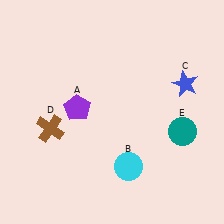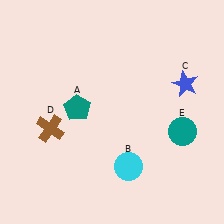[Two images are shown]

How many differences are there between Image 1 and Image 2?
There is 1 difference between the two images.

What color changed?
The pentagon (A) changed from purple in Image 1 to teal in Image 2.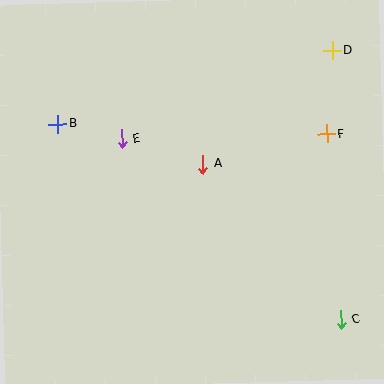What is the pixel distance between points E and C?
The distance between E and C is 284 pixels.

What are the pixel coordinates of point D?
Point D is at (333, 50).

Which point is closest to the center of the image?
Point A at (203, 164) is closest to the center.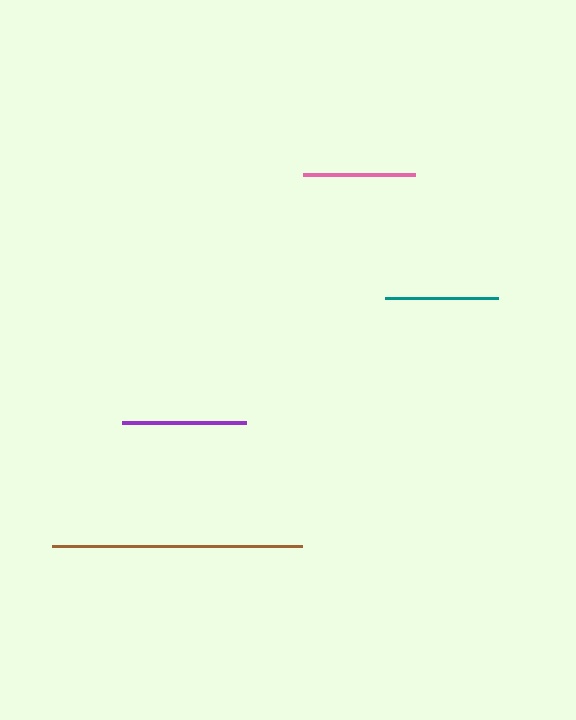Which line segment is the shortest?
The pink line is the shortest at approximately 112 pixels.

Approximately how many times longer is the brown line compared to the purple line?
The brown line is approximately 2.0 times the length of the purple line.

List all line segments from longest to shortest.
From longest to shortest: brown, purple, teal, pink.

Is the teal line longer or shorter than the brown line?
The brown line is longer than the teal line.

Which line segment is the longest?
The brown line is the longest at approximately 250 pixels.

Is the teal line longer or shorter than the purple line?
The purple line is longer than the teal line.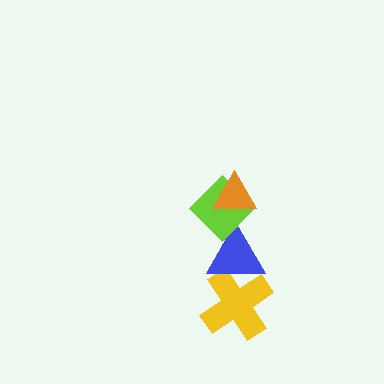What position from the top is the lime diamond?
The lime diamond is 2nd from the top.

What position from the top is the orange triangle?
The orange triangle is 1st from the top.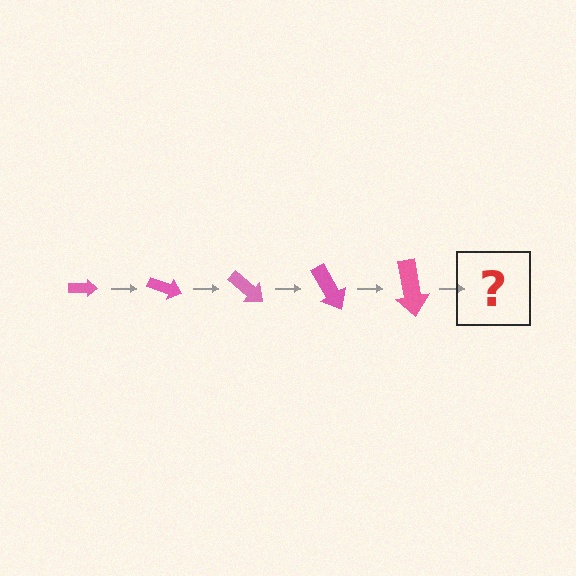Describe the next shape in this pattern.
It should be an arrow, larger than the previous one and rotated 100 degrees from the start.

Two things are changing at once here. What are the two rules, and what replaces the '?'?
The two rules are that the arrow grows larger each step and it rotates 20 degrees each step. The '?' should be an arrow, larger than the previous one and rotated 100 degrees from the start.